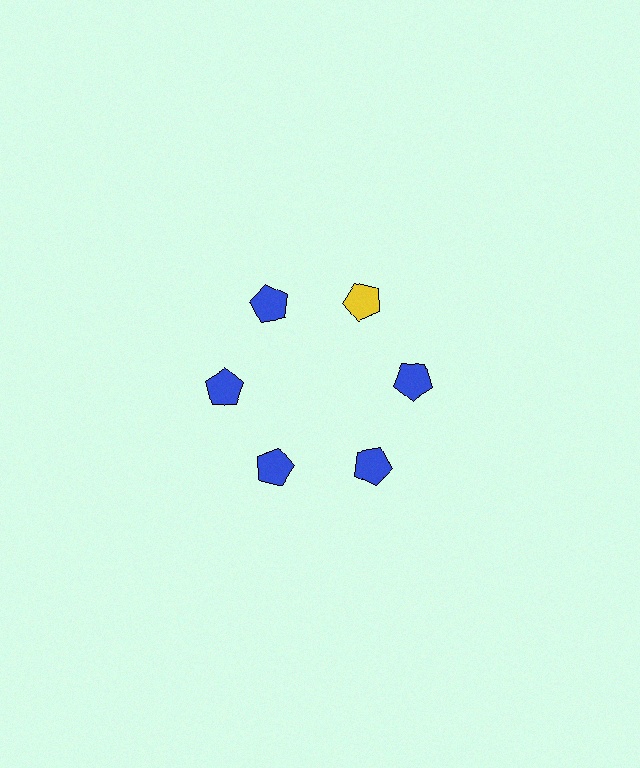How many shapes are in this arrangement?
There are 6 shapes arranged in a ring pattern.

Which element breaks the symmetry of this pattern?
The yellow pentagon at roughly the 1 o'clock position breaks the symmetry. All other shapes are blue pentagons.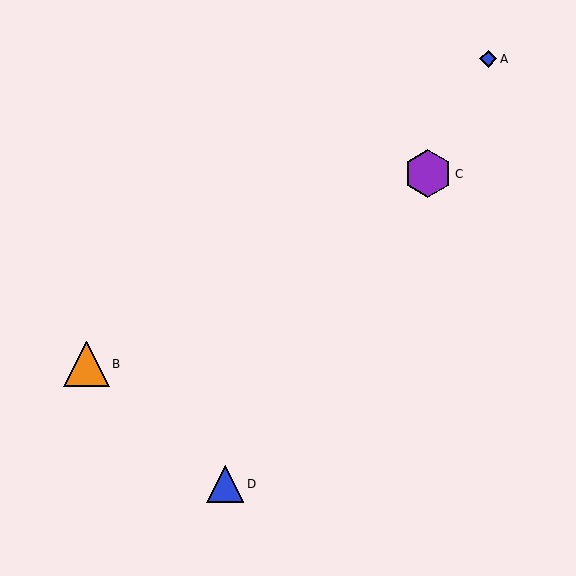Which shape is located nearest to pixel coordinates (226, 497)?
The blue triangle (labeled D) at (225, 484) is nearest to that location.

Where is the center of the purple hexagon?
The center of the purple hexagon is at (428, 174).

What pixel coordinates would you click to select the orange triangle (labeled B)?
Click at (86, 364) to select the orange triangle B.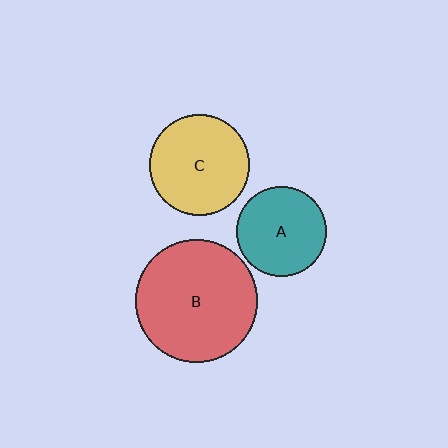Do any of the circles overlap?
No, none of the circles overlap.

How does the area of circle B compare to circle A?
Approximately 1.9 times.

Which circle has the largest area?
Circle B (red).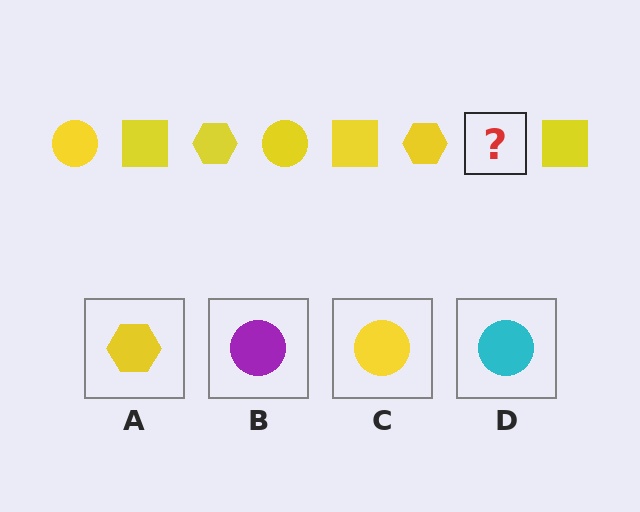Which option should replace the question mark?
Option C.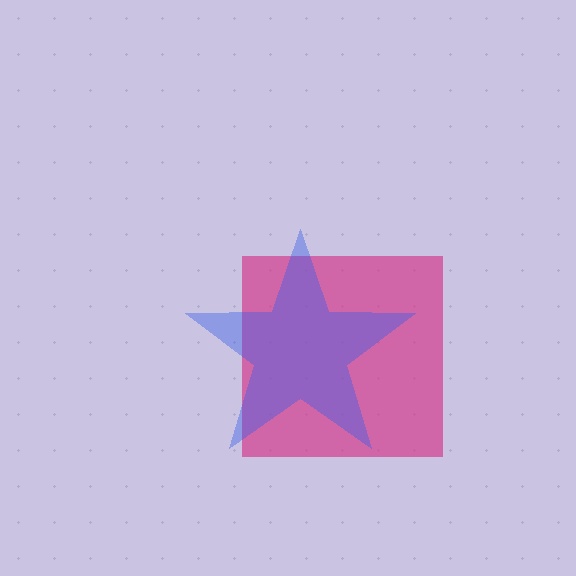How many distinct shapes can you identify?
There are 2 distinct shapes: a magenta square, a blue star.